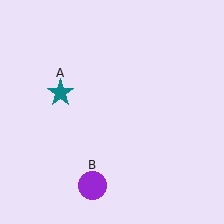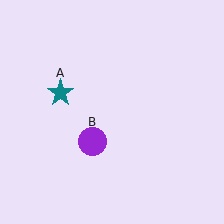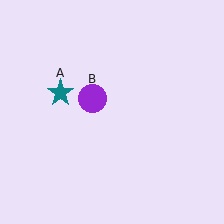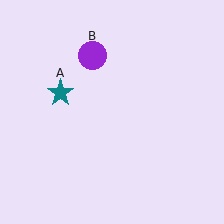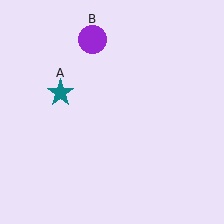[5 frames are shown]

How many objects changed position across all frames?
1 object changed position: purple circle (object B).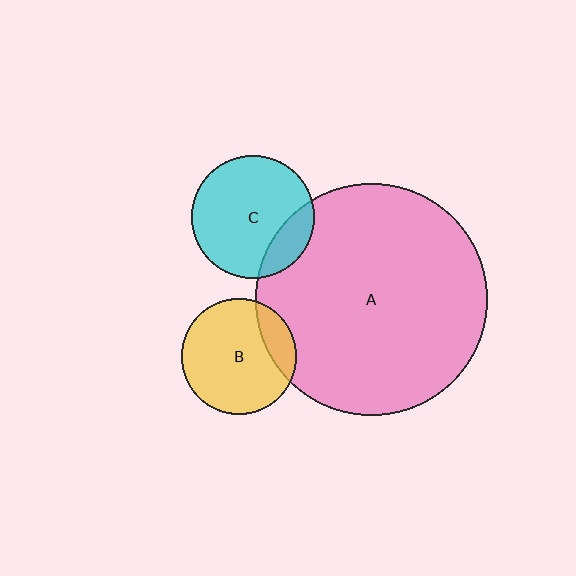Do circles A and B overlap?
Yes.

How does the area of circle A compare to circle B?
Approximately 4.0 times.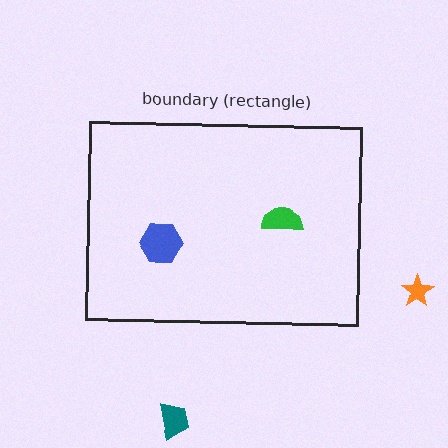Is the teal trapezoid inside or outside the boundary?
Outside.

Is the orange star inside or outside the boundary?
Outside.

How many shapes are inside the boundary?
2 inside, 2 outside.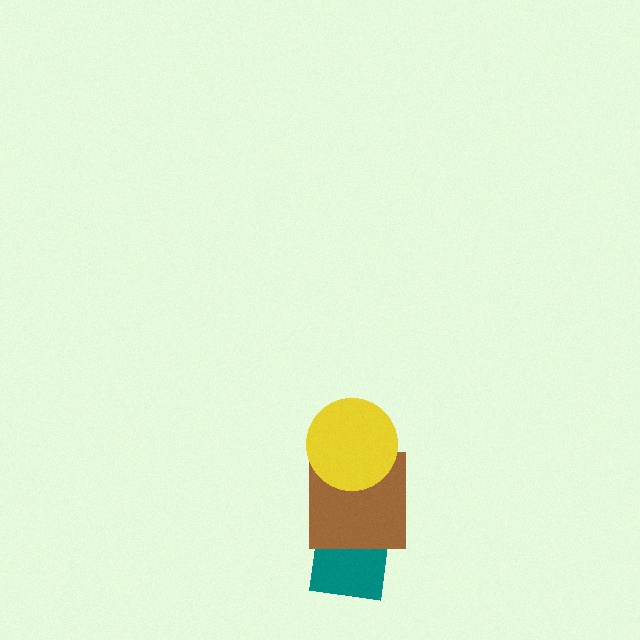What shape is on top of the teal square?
The brown square is on top of the teal square.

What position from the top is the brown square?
The brown square is 2nd from the top.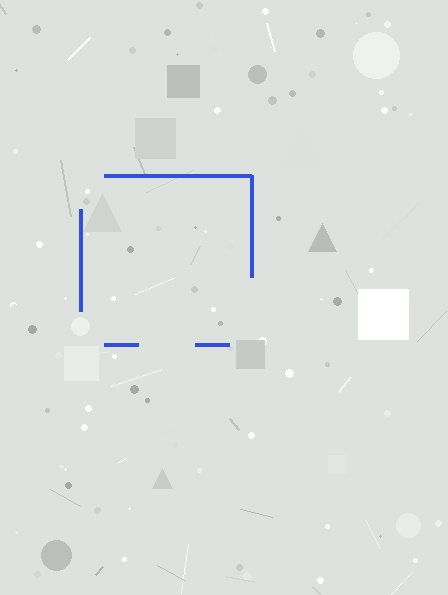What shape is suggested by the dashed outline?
The dashed outline suggests a square.